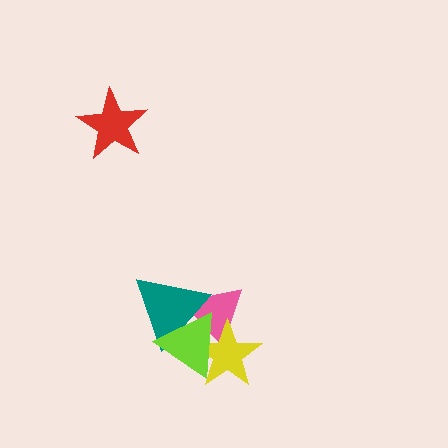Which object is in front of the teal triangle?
The lime triangle is in front of the teal triangle.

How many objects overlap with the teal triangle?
2 objects overlap with the teal triangle.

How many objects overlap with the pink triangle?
3 objects overlap with the pink triangle.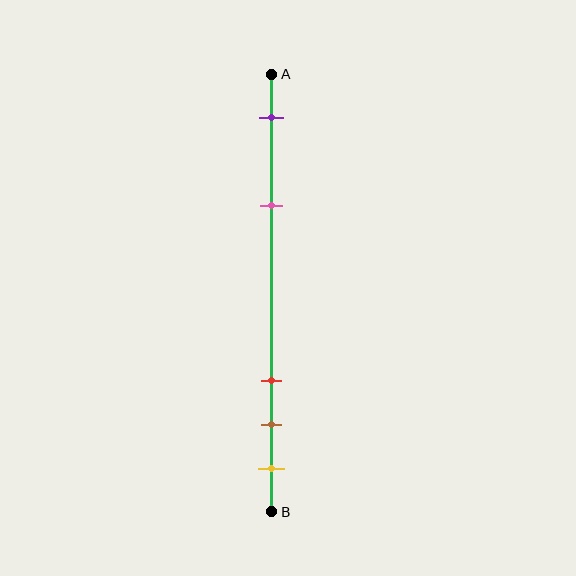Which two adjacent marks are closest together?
The brown and yellow marks are the closest adjacent pair.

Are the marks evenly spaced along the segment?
No, the marks are not evenly spaced.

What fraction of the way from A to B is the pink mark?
The pink mark is approximately 30% (0.3) of the way from A to B.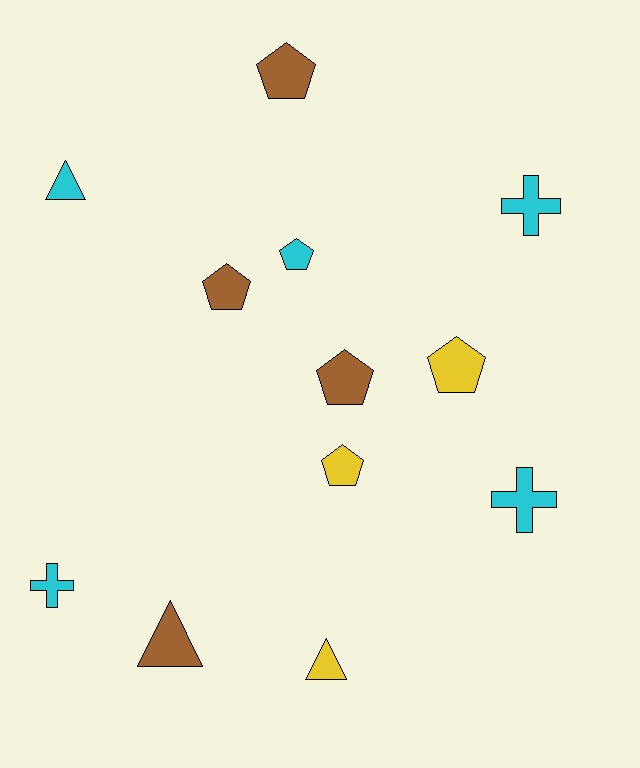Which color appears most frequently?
Cyan, with 5 objects.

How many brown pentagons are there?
There are 3 brown pentagons.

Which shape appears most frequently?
Pentagon, with 6 objects.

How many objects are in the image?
There are 12 objects.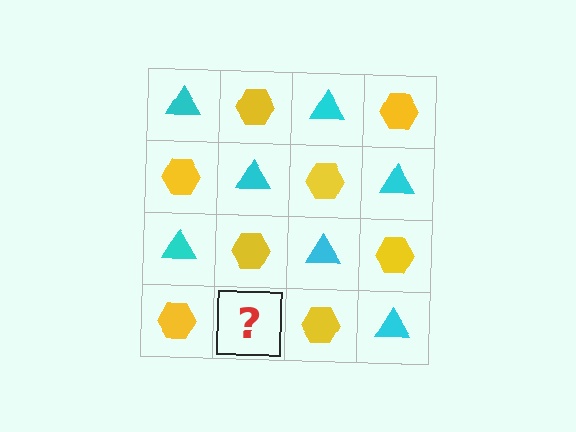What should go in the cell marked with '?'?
The missing cell should contain a cyan triangle.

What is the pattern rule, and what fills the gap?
The rule is that it alternates cyan triangle and yellow hexagon in a checkerboard pattern. The gap should be filled with a cyan triangle.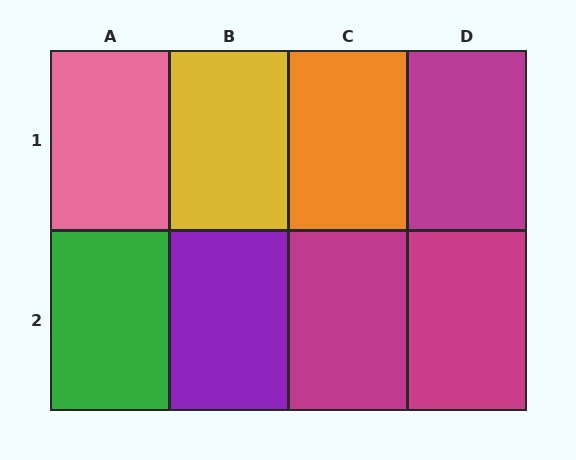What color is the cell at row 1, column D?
Magenta.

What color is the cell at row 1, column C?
Orange.